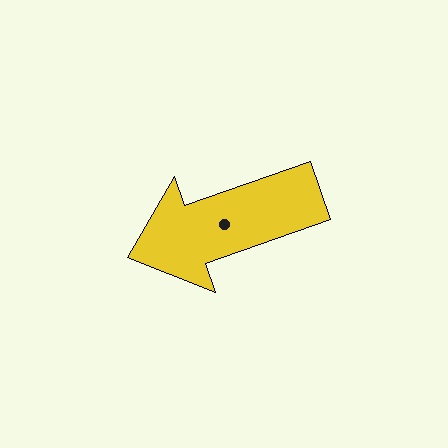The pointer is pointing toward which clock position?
Roughly 8 o'clock.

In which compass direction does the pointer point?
West.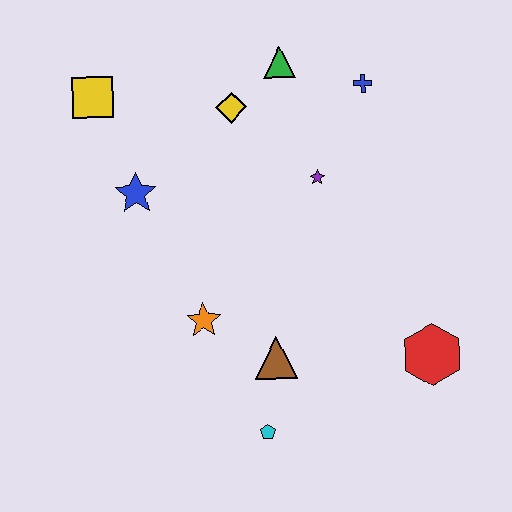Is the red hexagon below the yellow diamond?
Yes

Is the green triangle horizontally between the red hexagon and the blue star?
Yes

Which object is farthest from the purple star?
The cyan pentagon is farthest from the purple star.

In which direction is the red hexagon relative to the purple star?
The red hexagon is below the purple star.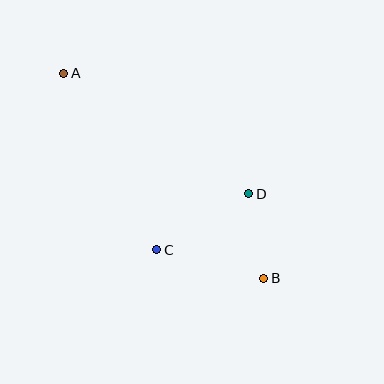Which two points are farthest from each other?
Points A and B are farthest from each other.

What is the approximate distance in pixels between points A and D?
The distance between A and D is approximately 221 pixels.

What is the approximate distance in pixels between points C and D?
The distance between C and D is approximately 108 pixels.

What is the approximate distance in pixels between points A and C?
The distance between A and C is approximately 200 pixels.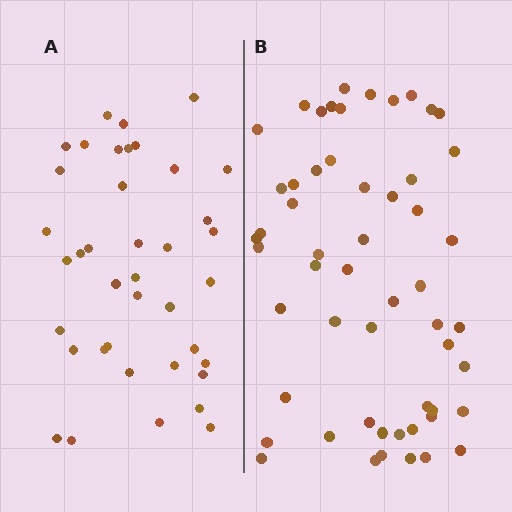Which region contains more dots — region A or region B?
Region B (the right region) has more dots.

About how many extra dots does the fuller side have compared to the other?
Region B has approximately 15 more dots than region A.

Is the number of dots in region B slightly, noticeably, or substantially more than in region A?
Region B has noticeably more, but not dramatically so. The ratio is roughly 1.4 to 1.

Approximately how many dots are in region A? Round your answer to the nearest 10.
About 40 dots. (The exact count is 39, which rounds to 40.)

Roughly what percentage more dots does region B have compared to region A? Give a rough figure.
About 40% more.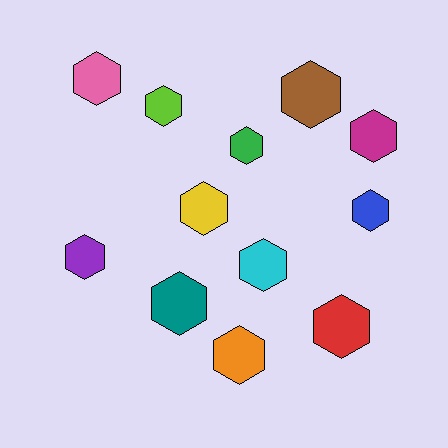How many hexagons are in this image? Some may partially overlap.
There are 12 hexagons.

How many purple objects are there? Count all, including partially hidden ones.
There is 1 purple object.